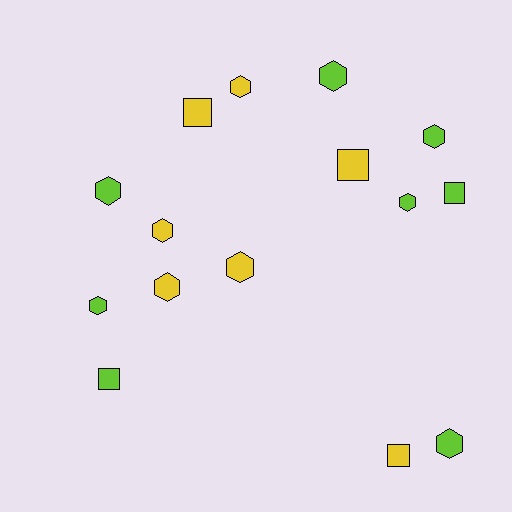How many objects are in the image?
There are 15 objects.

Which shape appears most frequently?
Hexagon, with 10 objects.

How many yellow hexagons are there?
There are 4 yellow hexagons.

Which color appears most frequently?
Lime, with 8 objects.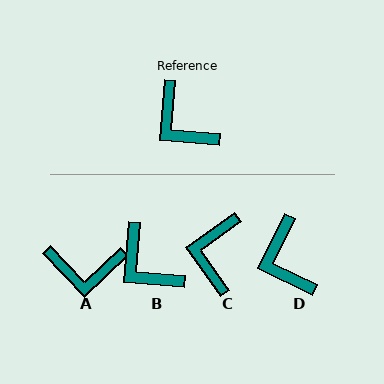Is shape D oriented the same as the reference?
No, it is off by about 21 degrees.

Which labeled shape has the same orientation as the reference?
B.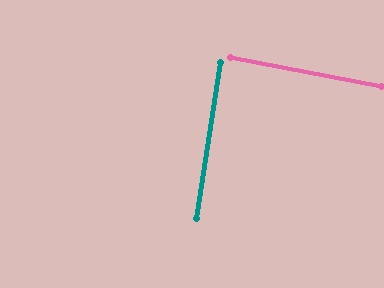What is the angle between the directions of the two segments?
Approximately 88 degrees.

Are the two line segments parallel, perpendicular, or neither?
Perpendicular — they meet at approximately 88°.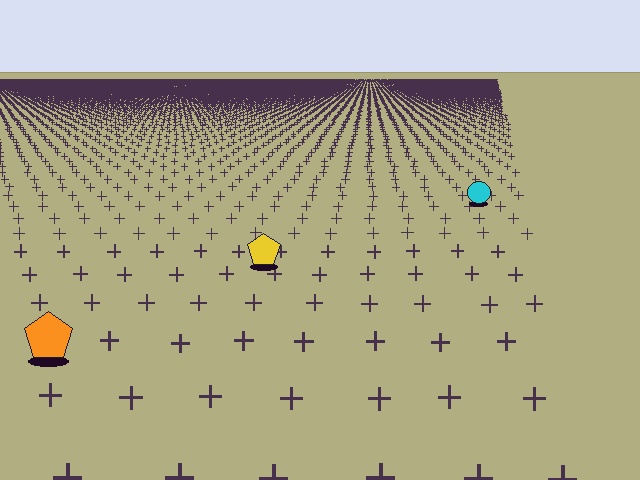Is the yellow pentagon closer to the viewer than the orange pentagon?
No. The orange pentagon is closer — you can tell from the texture gradient: the ground texture is coarser near it.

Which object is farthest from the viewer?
The cyan circle is farthest from the viewer. It appears smaller and the ground texture around it is denser.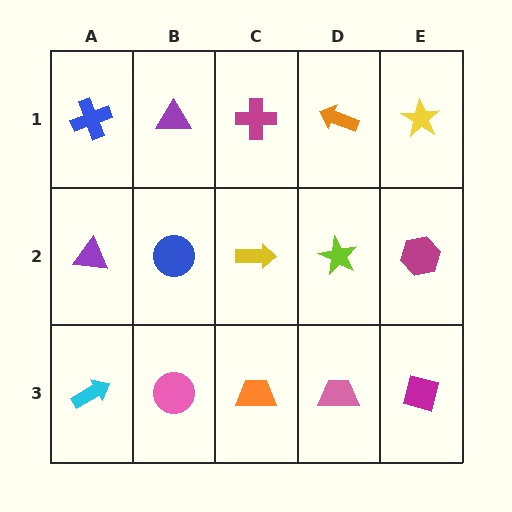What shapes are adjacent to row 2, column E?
A yellow star (row 1, column E), a magenta square (row 3, column E), a lime star (row 2, column D).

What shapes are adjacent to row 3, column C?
A yellow arrow (row 2, column C), a pink circle (row 3, column B), a pink trapezoid (row 3, column D).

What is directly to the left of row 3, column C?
A pink circle.